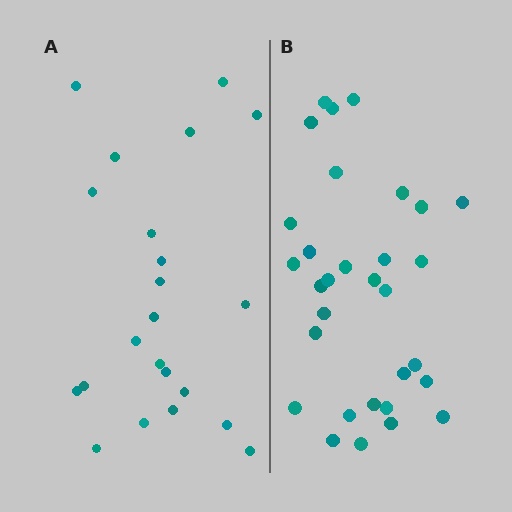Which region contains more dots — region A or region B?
Region B (the right region) has more dots.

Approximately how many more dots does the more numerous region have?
Region B has roughly 8 or so more dots than region A.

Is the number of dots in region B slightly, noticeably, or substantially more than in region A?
Region B has noticeably more, but not dramatically so. The ratio is roughly 1.4 to 1.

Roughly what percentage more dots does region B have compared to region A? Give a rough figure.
About 40% more.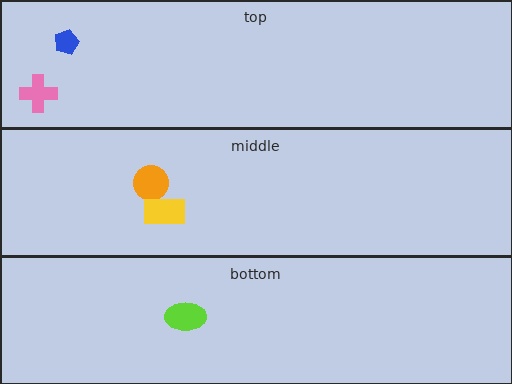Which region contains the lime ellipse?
The bottom region.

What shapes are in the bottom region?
The lime ellipse.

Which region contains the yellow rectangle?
The middle region.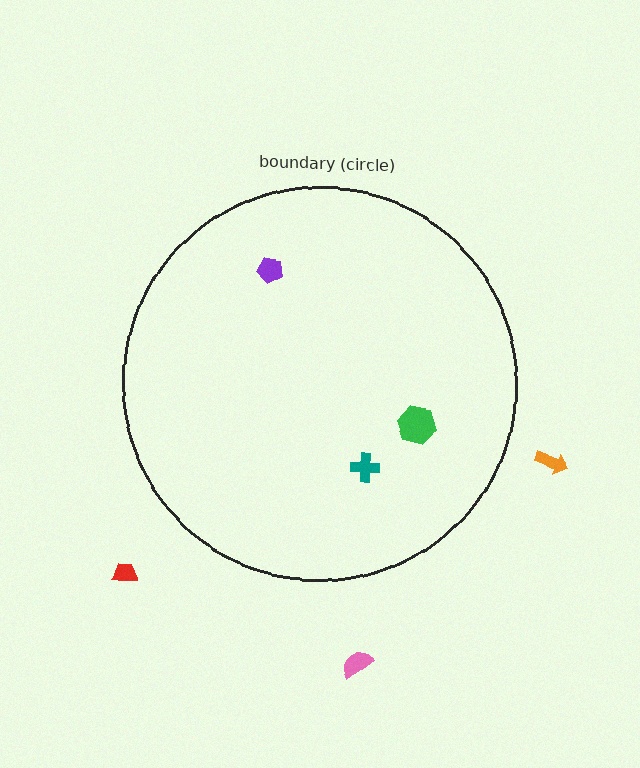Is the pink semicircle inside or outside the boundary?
Outside.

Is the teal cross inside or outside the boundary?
Inside.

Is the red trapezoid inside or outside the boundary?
Outside.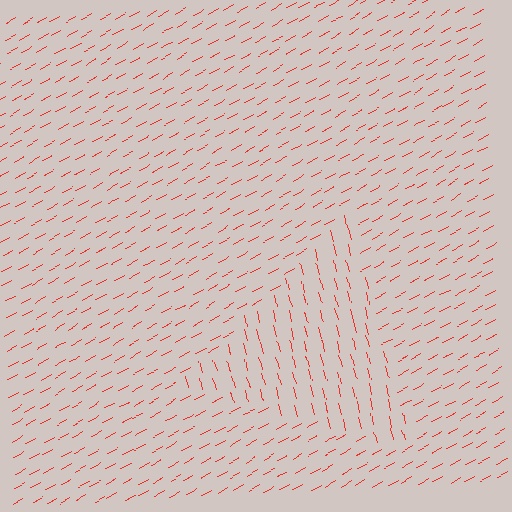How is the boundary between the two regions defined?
The boundary is defined purely by a change in line orientation (approximately 76 degrees difference). All lines are the same color and thickness.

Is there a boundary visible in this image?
Yes, there is a texture boundary formed by a change in line orientation.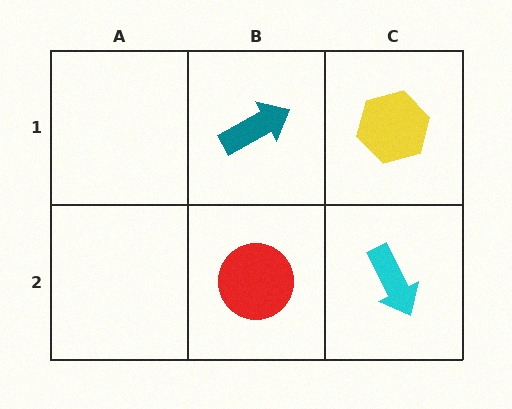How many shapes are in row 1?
2 shapes.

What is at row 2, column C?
A cyan arrow.